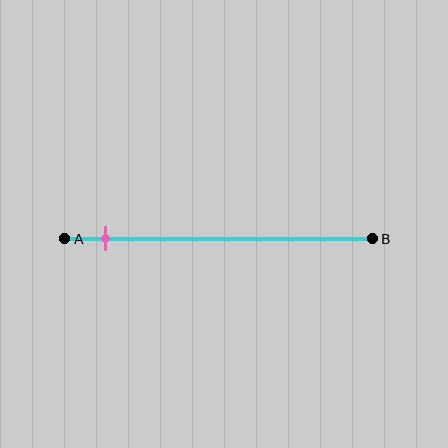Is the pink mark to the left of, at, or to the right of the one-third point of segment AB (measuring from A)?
The pink mark is to the left of the one-third point of segment AB.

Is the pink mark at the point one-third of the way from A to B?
No, the mark is at about 15% from A, not at the 33% one-third point.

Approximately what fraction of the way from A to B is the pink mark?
The pink mark is approximately 15% of the way from A to B.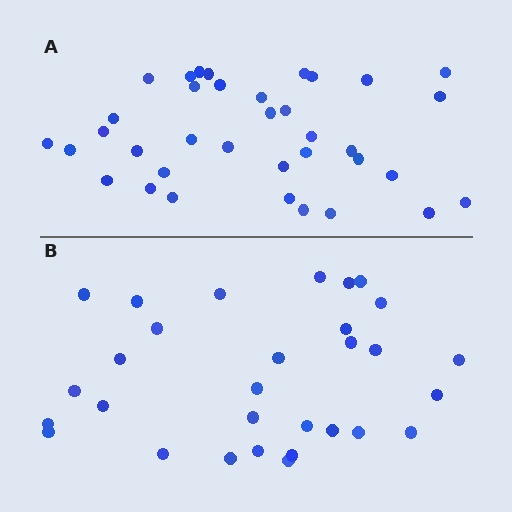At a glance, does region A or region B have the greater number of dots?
Region A (the top region) has more dots.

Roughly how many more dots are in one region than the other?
Region A has about 6 more dots than region B.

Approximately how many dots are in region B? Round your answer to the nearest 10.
About 30 dots.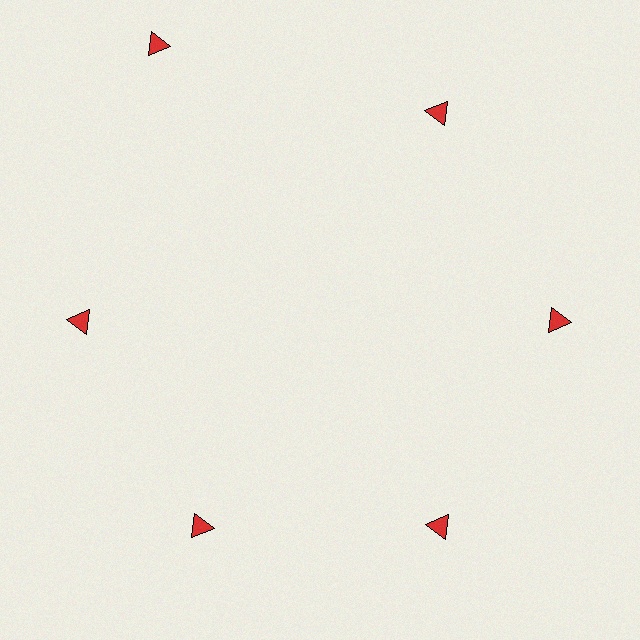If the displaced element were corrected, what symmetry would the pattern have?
It would have 6-fold rotational symmetry — the pattern would map onto itself every 60 degrees.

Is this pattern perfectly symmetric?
No. The 6 red triangles are arranged in a ring, but one element near the 11 o'clock position is pushed outward from the center, breaking the 6-fold rotational symmetry.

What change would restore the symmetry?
The symmetry would be restored by moving it inward, back onto the ring so that all 6 triangles sit at equal angles and equal distance from the center.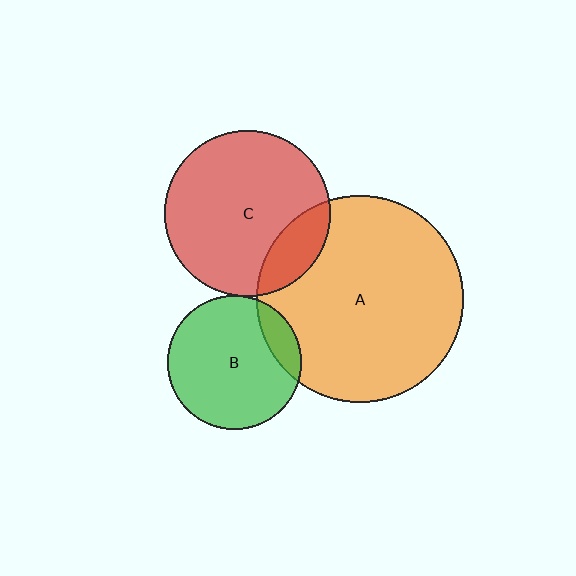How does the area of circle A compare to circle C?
Approximately 1.6 times.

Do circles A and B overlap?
Yes.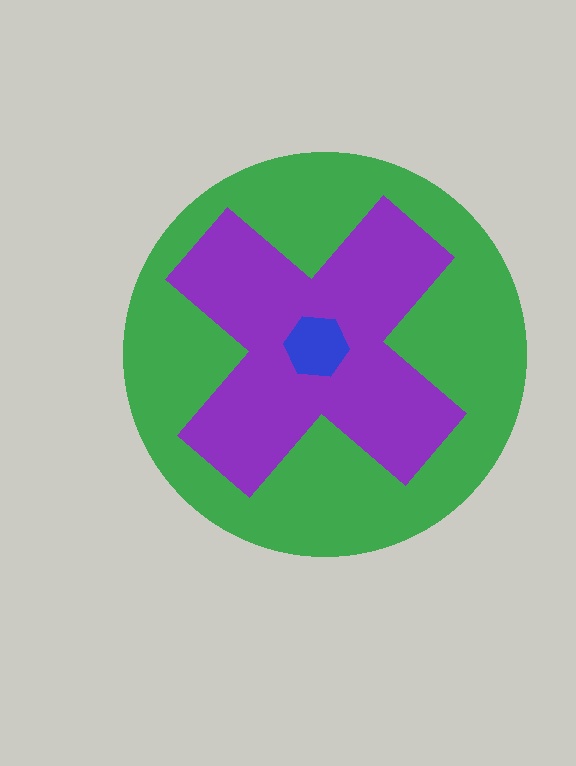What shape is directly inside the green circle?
The purple cross.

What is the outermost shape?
The green circle.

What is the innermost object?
The blue hexagon.